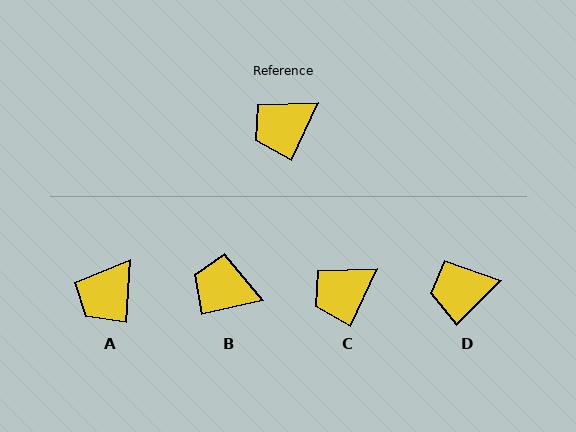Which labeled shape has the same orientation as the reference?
C.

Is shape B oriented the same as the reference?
No, it is off by about 52 degrees.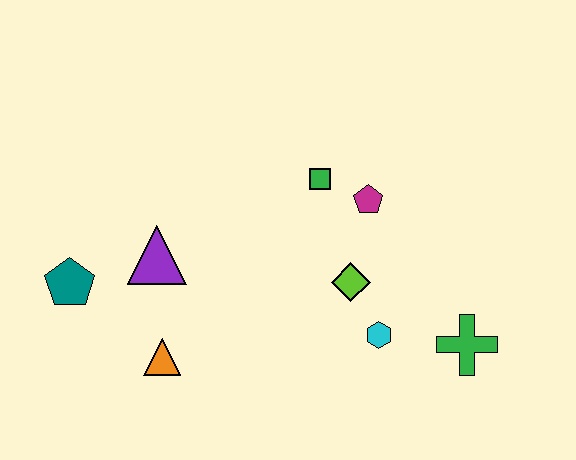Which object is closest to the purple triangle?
The teal pentagon is closest to the purple triangle.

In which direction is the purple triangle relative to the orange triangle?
The purple triangle is above the orange triangle.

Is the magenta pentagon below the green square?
Yes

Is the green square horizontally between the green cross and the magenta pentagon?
No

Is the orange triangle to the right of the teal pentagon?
Yes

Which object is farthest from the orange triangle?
The green cross is farthest from the orange triangle.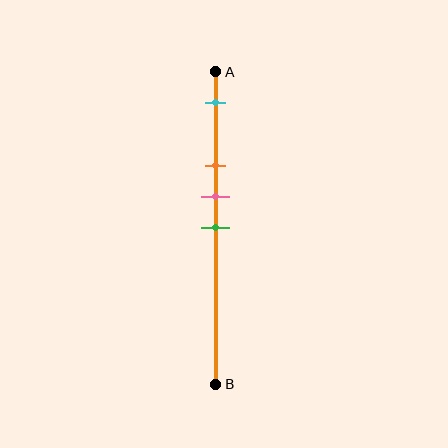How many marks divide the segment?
There are 4 marks dividing the segment.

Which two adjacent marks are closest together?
The pink and green marks are the closest adjacent pair.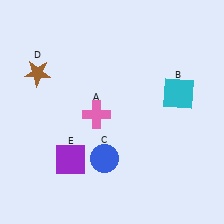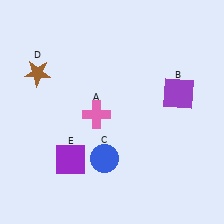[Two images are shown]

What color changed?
The square (B) changed from cyan in Image 1 to purple in Image 2.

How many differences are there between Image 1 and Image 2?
There is 1 difference between the two images.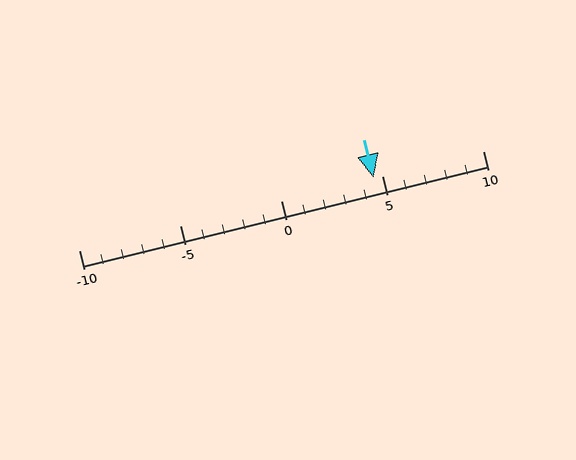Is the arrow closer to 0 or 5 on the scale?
The arrow is closer to 5.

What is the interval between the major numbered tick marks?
The major tick marks are spaced 5 units apart.